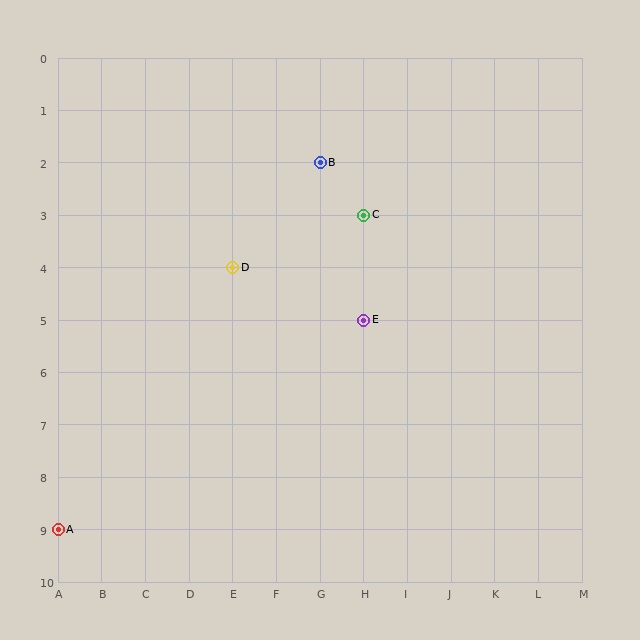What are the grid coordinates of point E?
Point E is at grid coordinates (H, 5).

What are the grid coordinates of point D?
Point D is at grid coordinates (E, 4).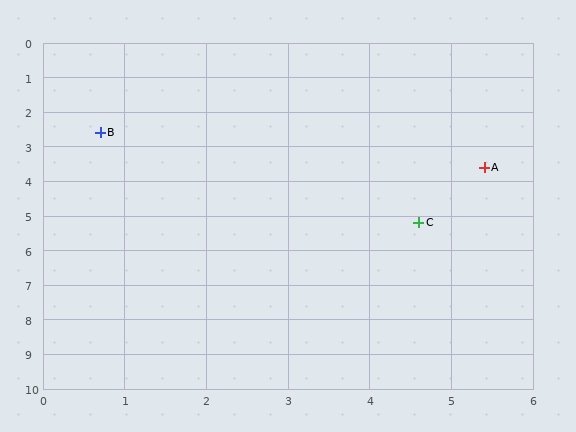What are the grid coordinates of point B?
Point B is at approximately (0.7, 2.6).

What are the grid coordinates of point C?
Point C is at approximately (4.6, 5.2).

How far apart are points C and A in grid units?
Points C and A are about 1.8 grid units apart.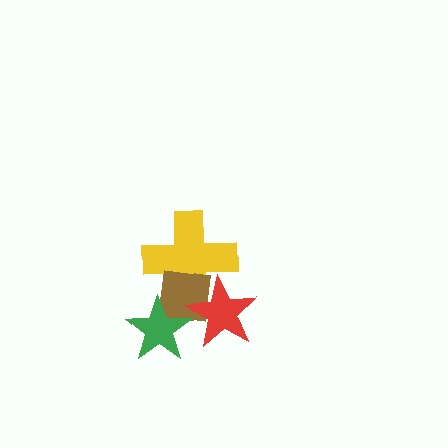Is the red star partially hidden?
No, no other shape covers it.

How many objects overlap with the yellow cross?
2 objects overlap with the yellow cross.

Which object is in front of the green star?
The red star is in front of the green star.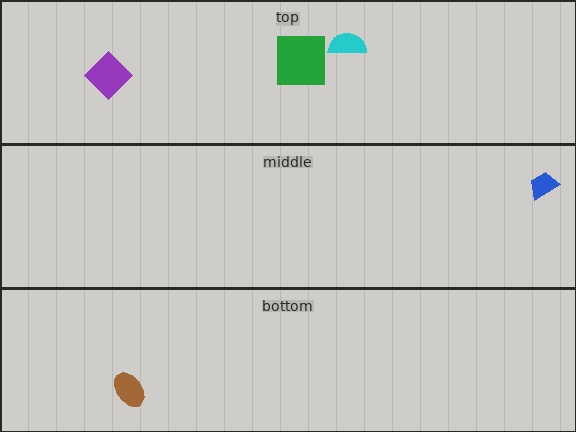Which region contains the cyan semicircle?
The top region.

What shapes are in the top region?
The purple diamond, the green square, the cyan semicircle.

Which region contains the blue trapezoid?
The middle region.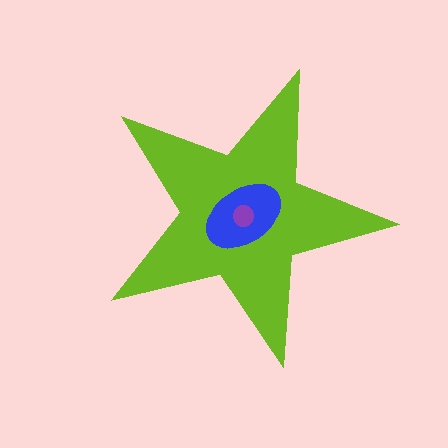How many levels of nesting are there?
3.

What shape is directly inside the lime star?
The blue ellipse.